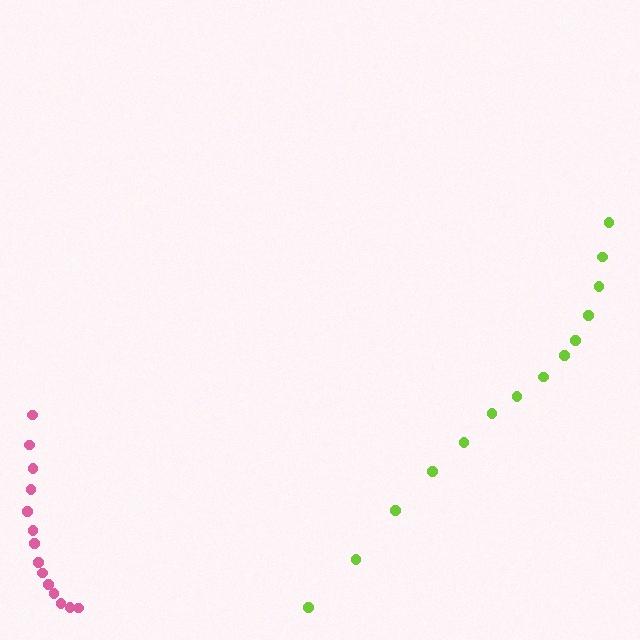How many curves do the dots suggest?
There are 2 distinct paths.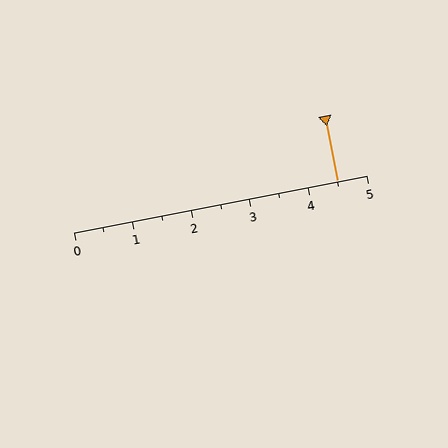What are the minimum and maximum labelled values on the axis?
The axis runs from 0 to 5.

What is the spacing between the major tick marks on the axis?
The major ticks are spaced 1 apart.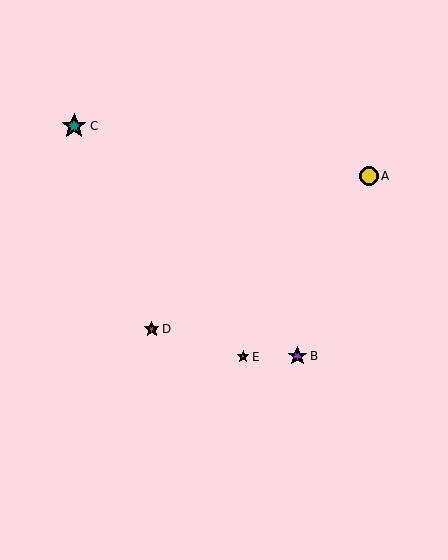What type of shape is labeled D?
Shape D is a red star.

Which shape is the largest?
The teal star (labeled C) is the largest.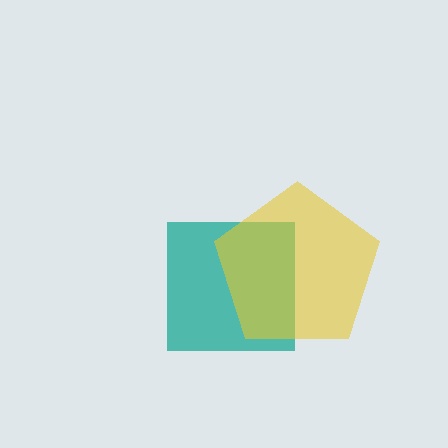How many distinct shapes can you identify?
There are 2 distinct shapes: a teal square, a yellow pentagon.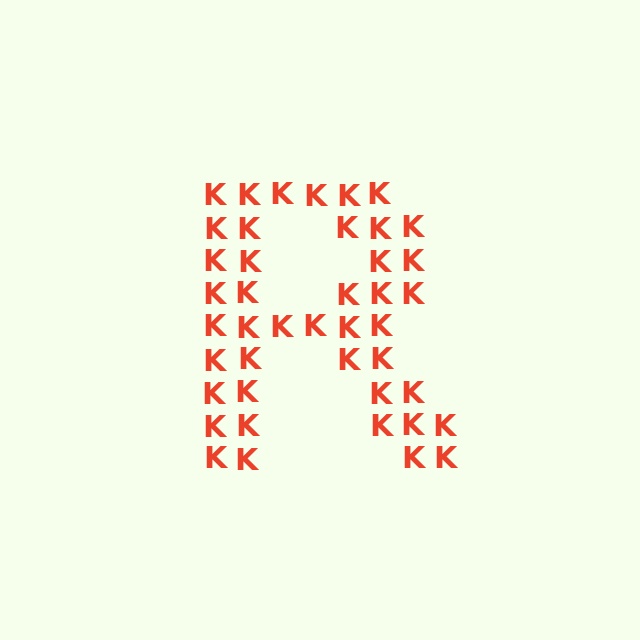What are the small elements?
The small elements are letter K's.